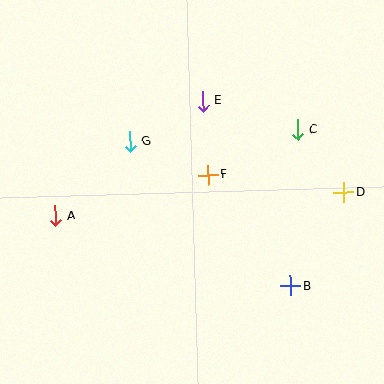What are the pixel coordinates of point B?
Point B is at (290, 286).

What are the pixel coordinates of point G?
Point G is at (130, 142).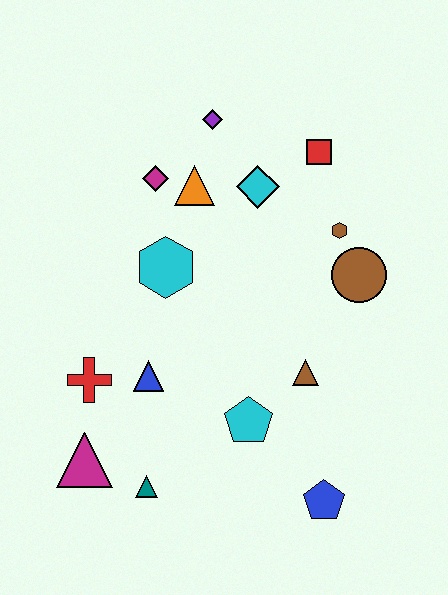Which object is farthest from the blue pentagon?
The purple diamond is farthest from the blue pentagon.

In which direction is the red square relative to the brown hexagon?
The red square is above the brown hexagon.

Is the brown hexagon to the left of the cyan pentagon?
No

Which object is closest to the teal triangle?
The magenta triangle is closest to the teal triangle.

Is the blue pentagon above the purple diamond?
No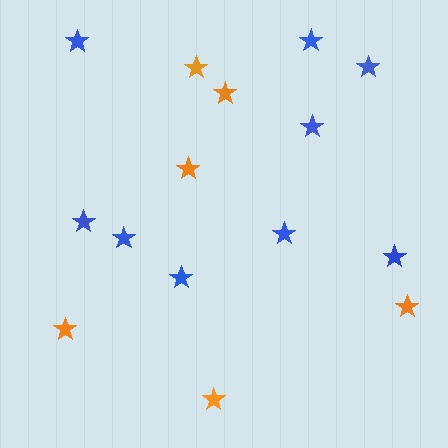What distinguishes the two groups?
There are 2 groups: one group of blue stars (9) and one group of orange stars (6).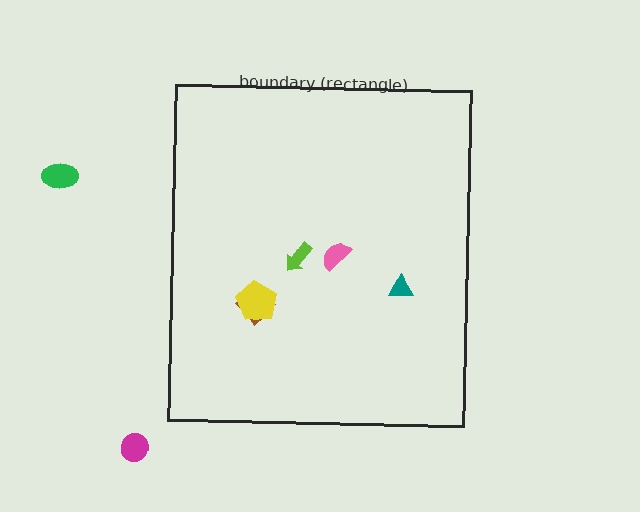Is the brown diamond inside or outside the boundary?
Inside.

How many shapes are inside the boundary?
5 inside, 2 outside.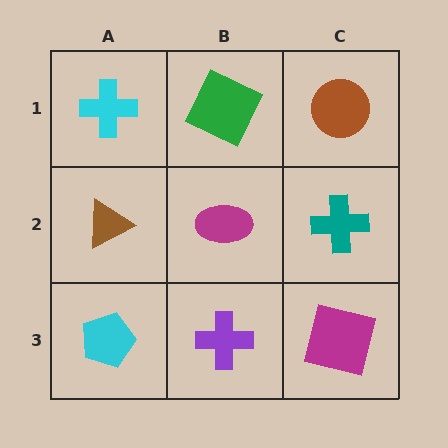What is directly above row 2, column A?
A cyan cross.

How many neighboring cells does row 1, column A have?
2.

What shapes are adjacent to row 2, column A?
A cyan cross (row 1, column A), a cyan pentagon (row 3, column A), a magenta ellipse (row 2, column B).